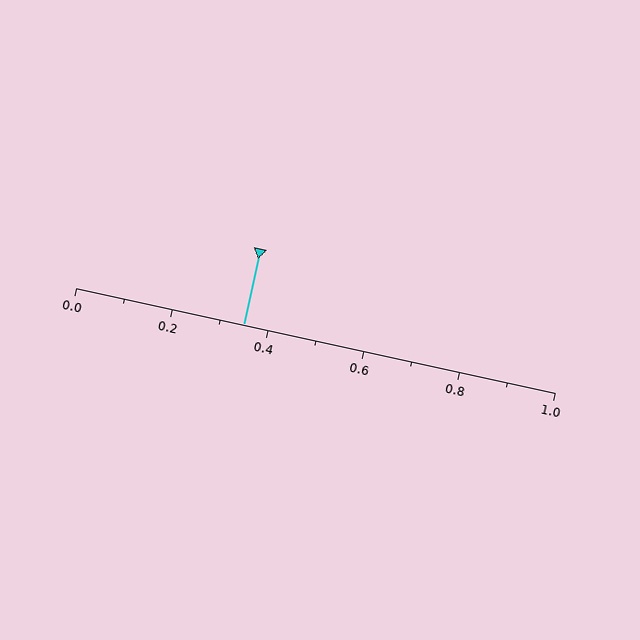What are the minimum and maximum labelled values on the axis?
The axis runs from 0.0 to 1.0.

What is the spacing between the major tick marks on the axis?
The major ticks are spaced 0.2 apart.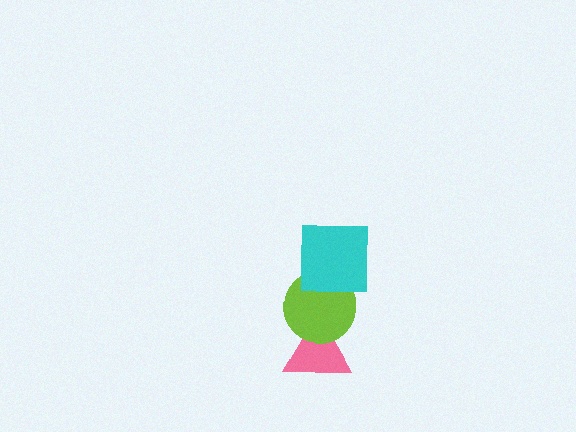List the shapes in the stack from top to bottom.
From top to bottom: the cyan square, the lime circle, the pink triangle.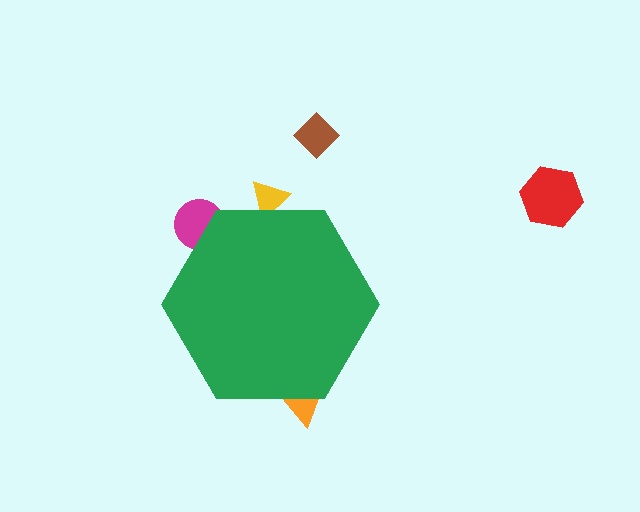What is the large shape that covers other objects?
A green hexagon.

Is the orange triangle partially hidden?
Yes, the orange triangle is partially hidden behind the green hexagon.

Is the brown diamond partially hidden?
No, the brown diamond is fully visible.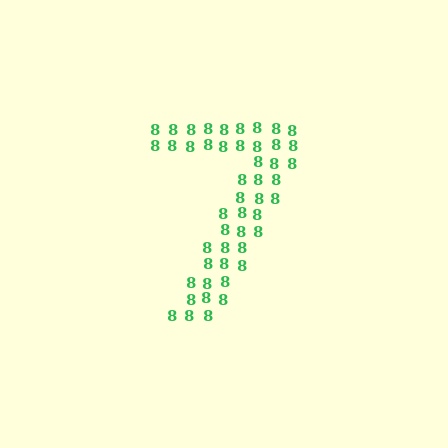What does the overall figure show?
The overall figure shows the digit 7.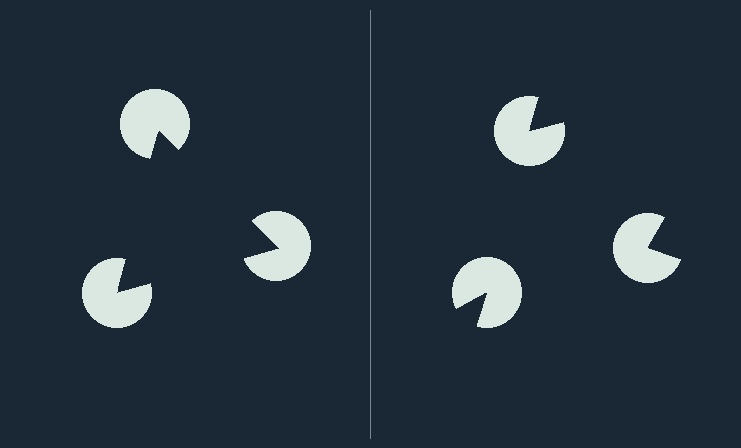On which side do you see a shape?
An illusory triangle appears on the left side. On the right side the wedge cuts are rotated, so no coherent shape forms.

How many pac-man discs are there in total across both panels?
6 — 3 on each side.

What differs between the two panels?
The pac-man discs are positioned identically on both sides; only the wedge orientations differ. On the left they align to a triangle; on the right they are misaligned.